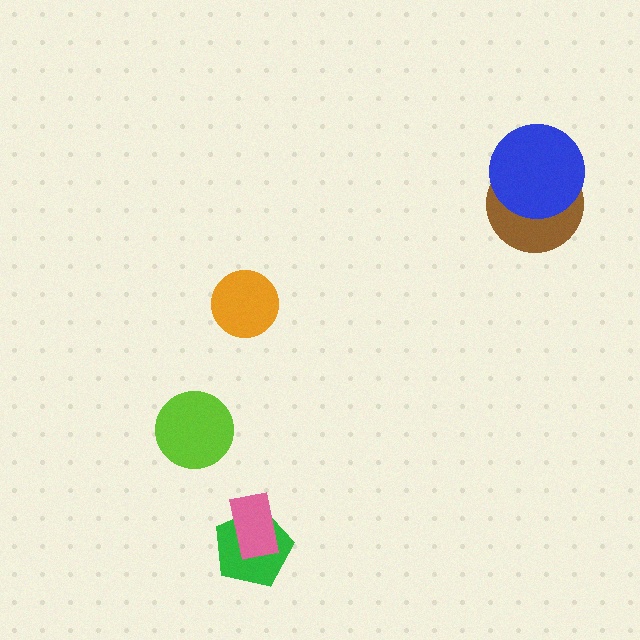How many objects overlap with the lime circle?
0 objects overlap with the lime circle.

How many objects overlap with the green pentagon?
1 object overlaps with the green pentagon.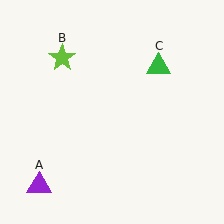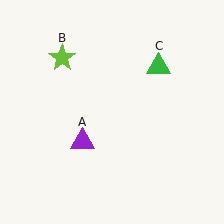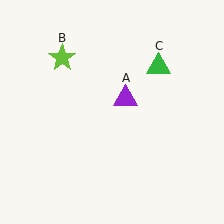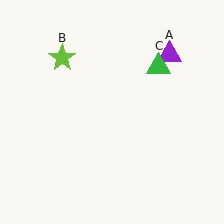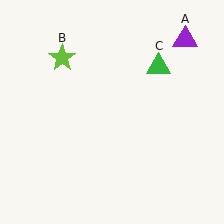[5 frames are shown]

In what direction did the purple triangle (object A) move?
The purple triangle (object A) moved up and to the right.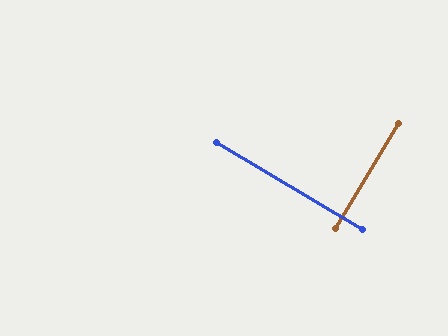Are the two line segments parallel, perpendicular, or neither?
Perpendicular — they meet at approximately 90°.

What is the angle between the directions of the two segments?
Approximately 90 degrees.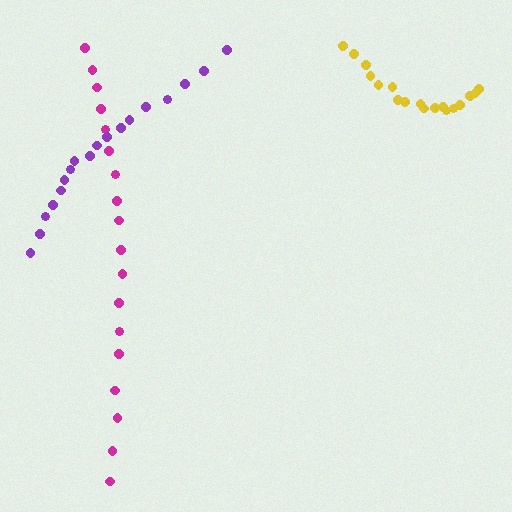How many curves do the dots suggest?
There are 3 distinct paths.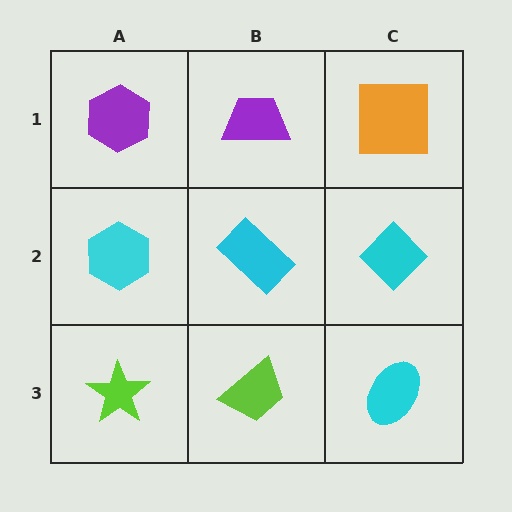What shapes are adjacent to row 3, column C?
A cyan diamond (row 2, column C), a lime trapezoid (row 3, column B).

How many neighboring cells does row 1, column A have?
2.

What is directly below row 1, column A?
A cyan hexagon.